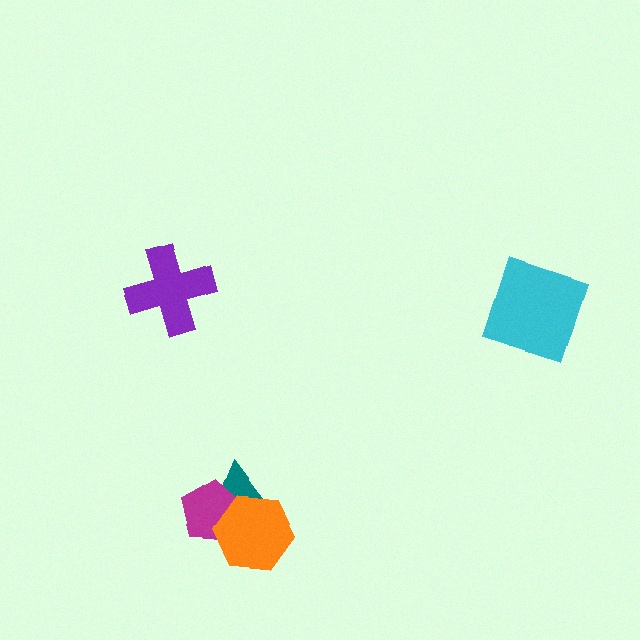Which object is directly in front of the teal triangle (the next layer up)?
The magenta pentagon is directly in front of the teal triangle.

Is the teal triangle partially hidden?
Yes, it is partially covered by another shape.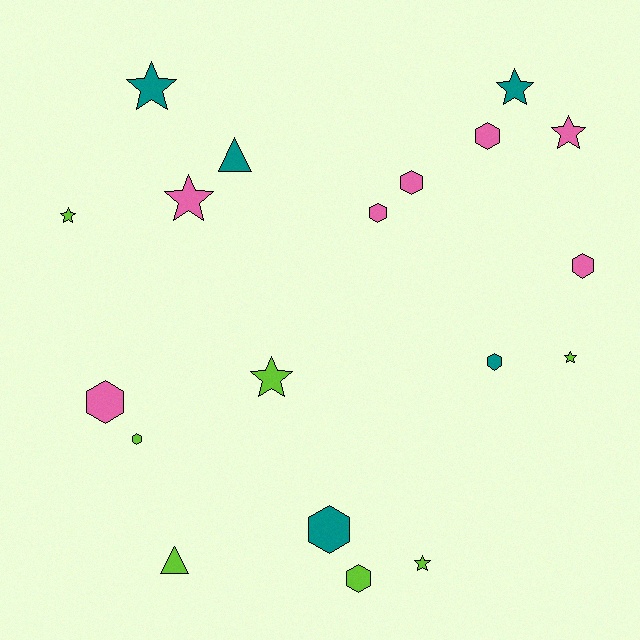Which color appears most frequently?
Pink, with 7 objects.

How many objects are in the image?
There are 19 objects.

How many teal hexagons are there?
There are 2 teal hexagons.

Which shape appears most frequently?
Hexagon, with 9 objects.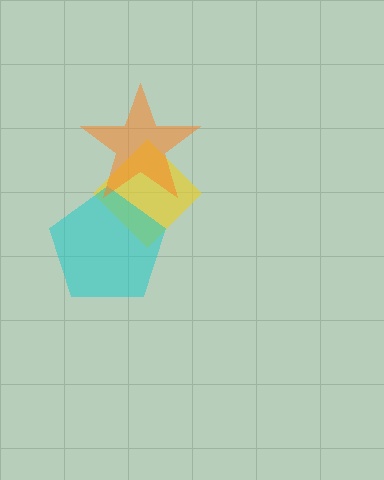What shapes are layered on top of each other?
The layered shapes are: a yellow diamond, a cyan pentagon, an orange star.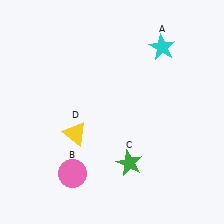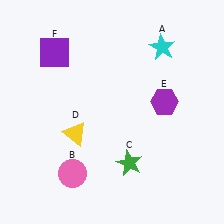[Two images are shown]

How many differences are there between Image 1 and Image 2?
There are 2 differences between the two images.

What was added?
A purple hexagon (E), a purple square (F) were added in Image 2.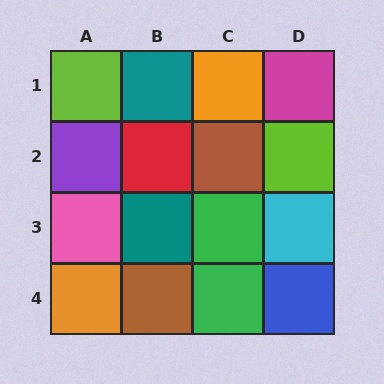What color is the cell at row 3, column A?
Pink.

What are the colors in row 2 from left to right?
Purple, red, brown, lime.